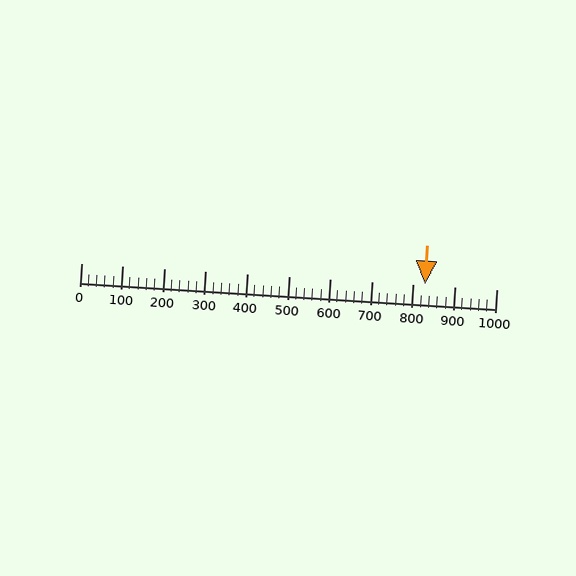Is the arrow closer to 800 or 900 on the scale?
The arrow is closer to 800.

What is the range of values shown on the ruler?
The ruler shows values from 0 to 1000.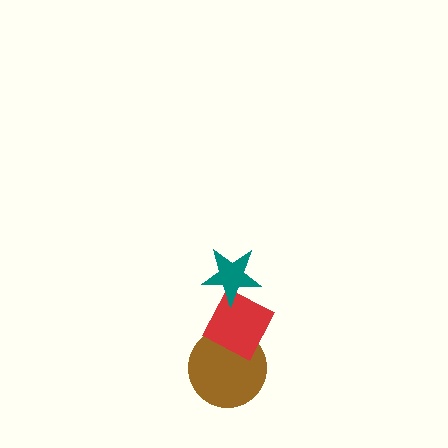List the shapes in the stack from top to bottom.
From top to bottom: the teal star, the red diamond, the brown circle.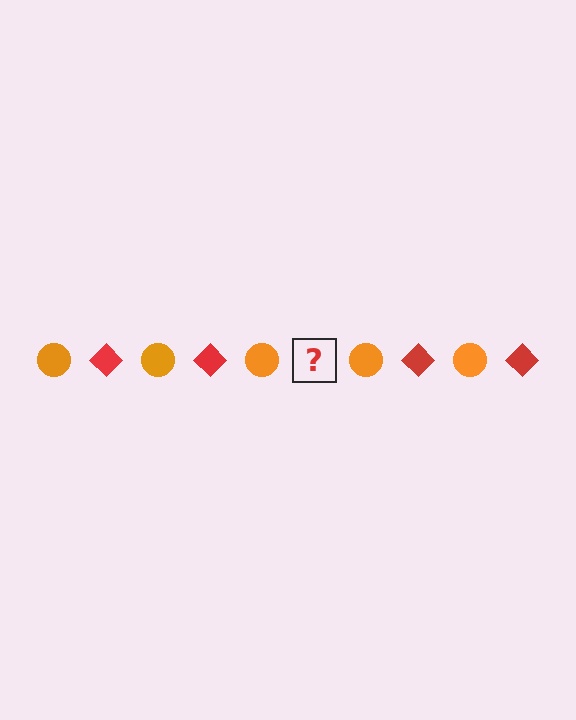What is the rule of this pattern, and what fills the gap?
The rule is that the pattern alternates between orange circle and red diamond. The gap should be filled with a red diamond.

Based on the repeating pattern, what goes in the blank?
The blank should be a red diamond.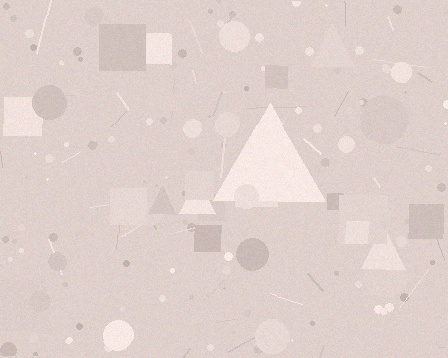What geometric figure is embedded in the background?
A triangle is embedded in the background.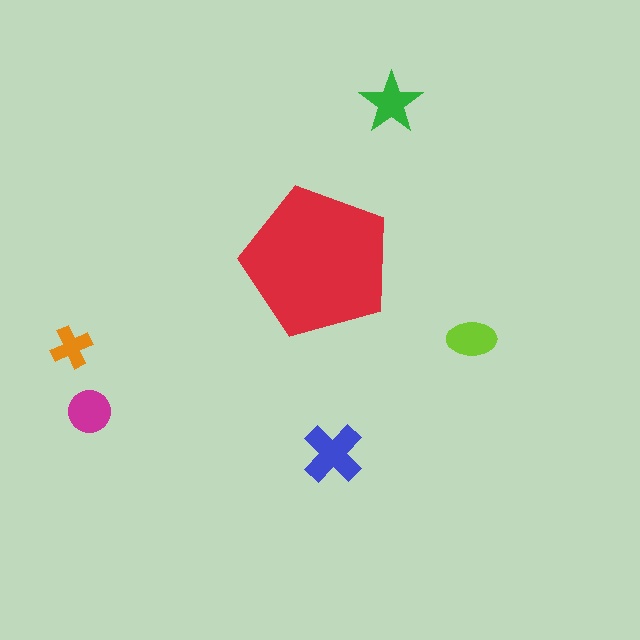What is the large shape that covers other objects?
A red pentagon.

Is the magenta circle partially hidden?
No, the magenta circle is fully visible.